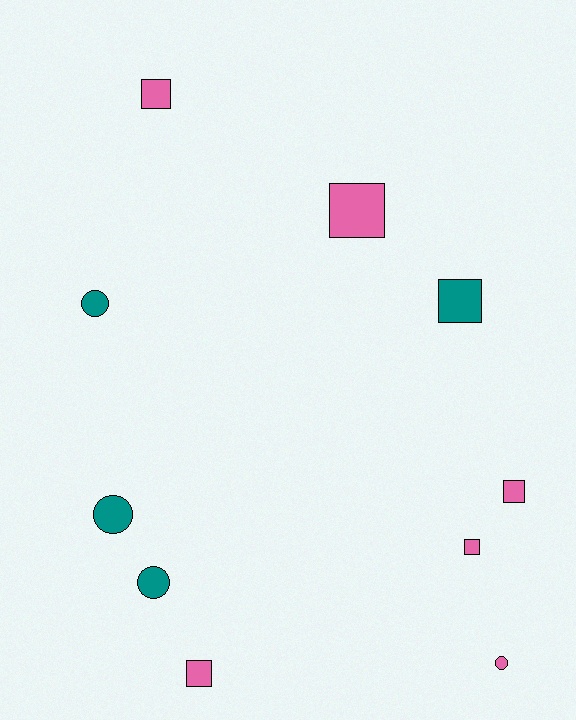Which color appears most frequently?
Pink, with 6 objects.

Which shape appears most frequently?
Square, with 6 objects.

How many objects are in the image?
There are 10 objects.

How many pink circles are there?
There is 1 pink circle.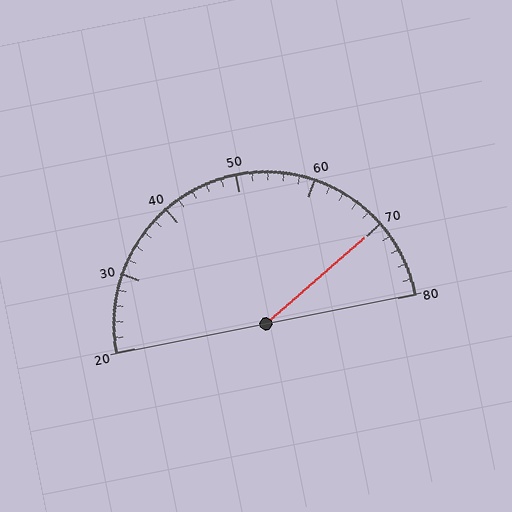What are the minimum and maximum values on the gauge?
The gauge ranges from 20 to 80.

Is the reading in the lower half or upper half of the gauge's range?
The reading is in the upper half of the range (20 to 80).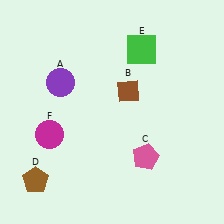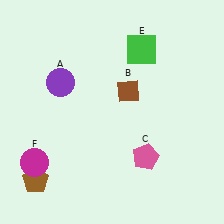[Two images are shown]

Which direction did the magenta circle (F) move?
The magenta circle (F) moved down.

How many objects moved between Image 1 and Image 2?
1 object moved between the two images.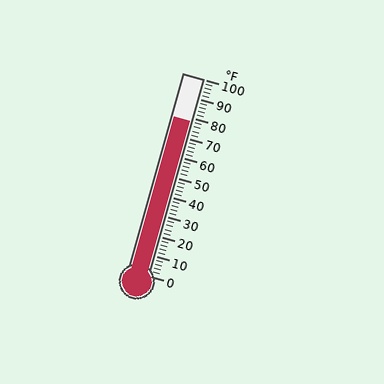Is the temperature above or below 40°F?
The temperature is above 40°F.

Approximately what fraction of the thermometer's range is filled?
The thermometer is filled to approximately 80% of its range.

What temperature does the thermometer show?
The thermometer shows approximately 78°F.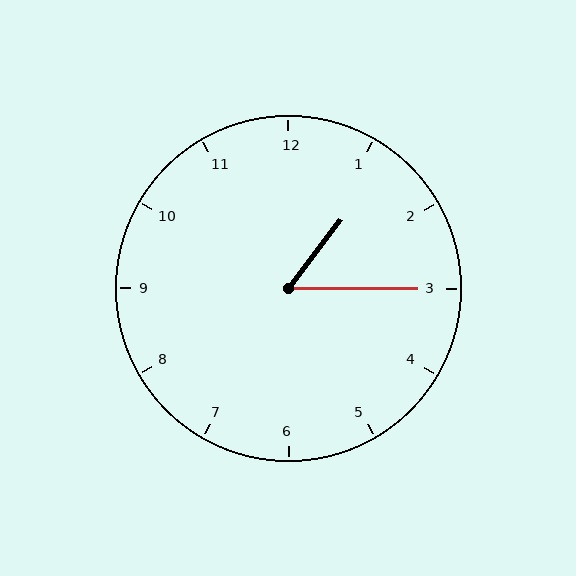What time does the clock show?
1:15.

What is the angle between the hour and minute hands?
Approximately 52 degrees.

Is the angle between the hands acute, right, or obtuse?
It is acute.